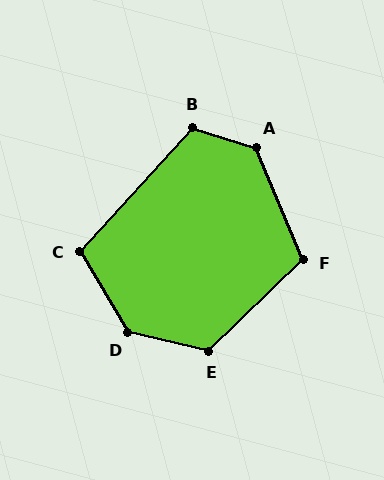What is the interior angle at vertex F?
Approximately 112 degrees (obtuse).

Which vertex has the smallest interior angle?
C, at approximately 107 degrees.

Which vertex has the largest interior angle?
D, at approximately 134 degrees.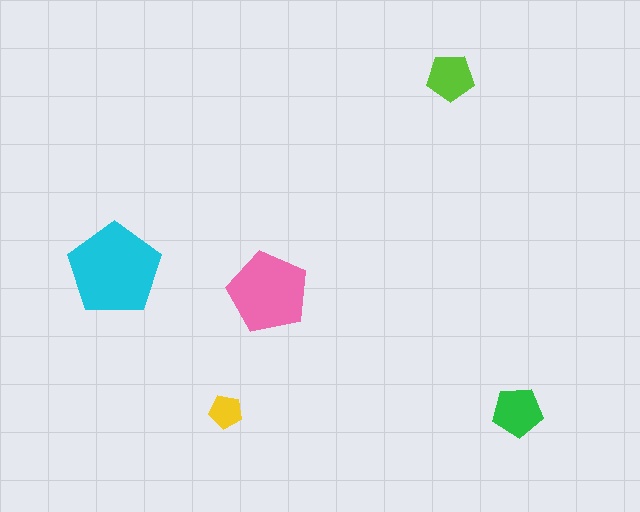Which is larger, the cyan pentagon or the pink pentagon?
The cyan one.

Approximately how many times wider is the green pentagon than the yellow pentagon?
About 1.5 times wider.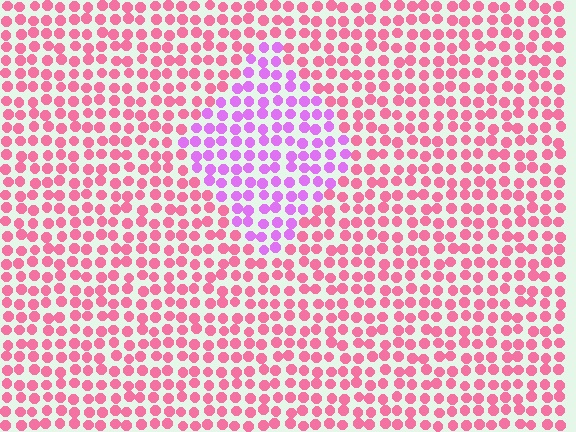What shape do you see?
I see a diamond.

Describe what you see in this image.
The image is filled with small pink elements in a uniform arrangement. A diamond-shaped region is visible where the elements are tinted to a slightly different hue, forming a subtle color boundary.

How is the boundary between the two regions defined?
The boundary is defined purely by a slight shift in hue (about 47 degrees). Spacing, size, and orientation are identical on both sides.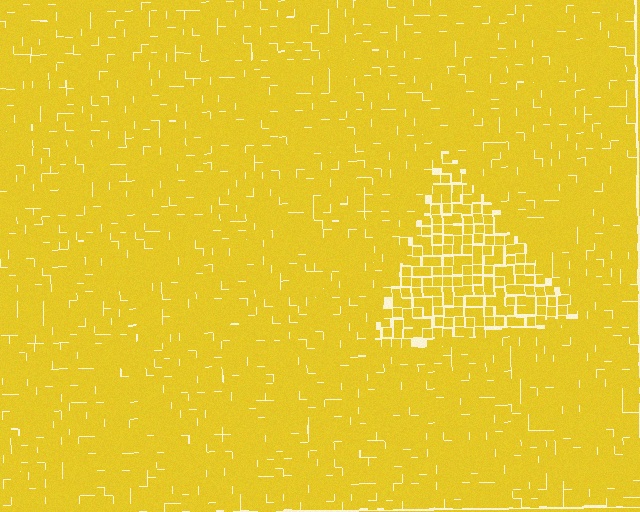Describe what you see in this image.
The image contains small yellow elements arranged at two different densities. A triangle-shaped region is visible where the elements are less densely packed than the surrounding area.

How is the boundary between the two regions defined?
The boundary is defined by a change in element density (approximately 1.5x ratio). All elements are the same color, size, and shape.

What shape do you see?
I see a triangle.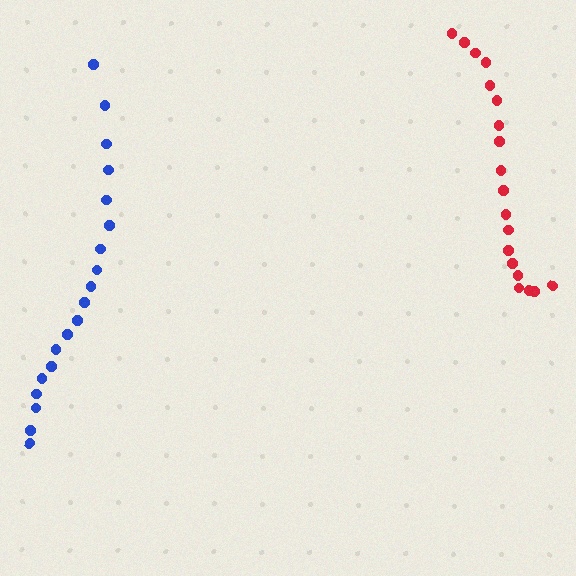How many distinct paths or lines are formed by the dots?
There are 2 distinct paths.